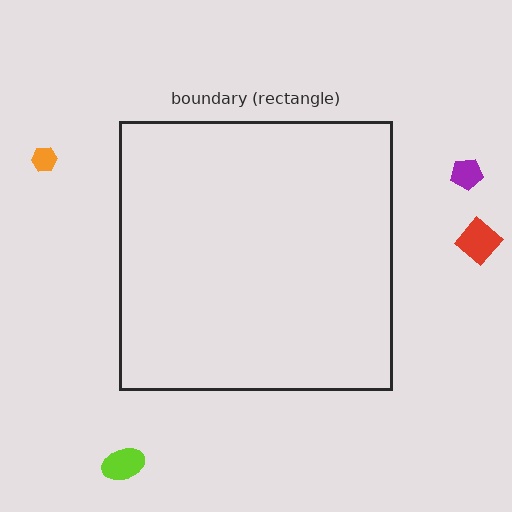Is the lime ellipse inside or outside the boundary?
Outside.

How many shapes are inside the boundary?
0 inside, 4 outside.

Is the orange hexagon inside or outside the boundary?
Outside.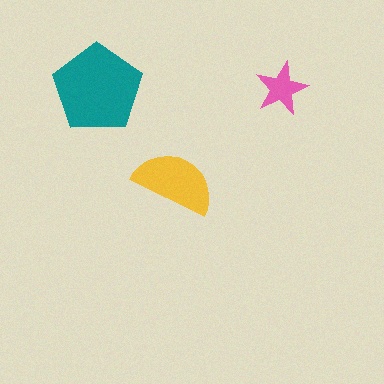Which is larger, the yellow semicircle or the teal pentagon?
The teal pentagon.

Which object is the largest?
The teal pentagon.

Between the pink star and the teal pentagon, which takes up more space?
The teal pentagon.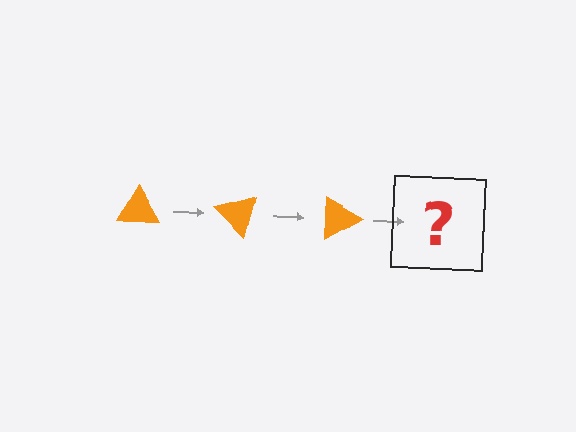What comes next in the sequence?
The next element should be an orange triangle rotated 135 degrees.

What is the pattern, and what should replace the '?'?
The pattern is that the triangle rotates 45 degrees each step. The '?' should be an orange triangle rotated 135 degrees.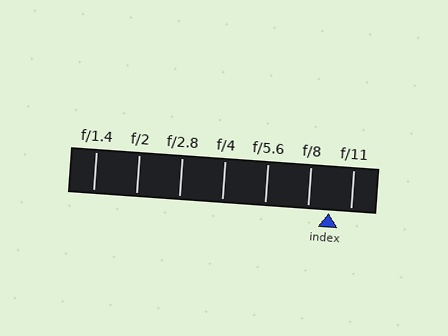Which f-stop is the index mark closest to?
The index mark is closest to f/11.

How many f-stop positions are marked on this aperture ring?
There are 7 f-stop positions marked.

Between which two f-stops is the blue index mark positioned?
The index mark is between f/8 and f/11.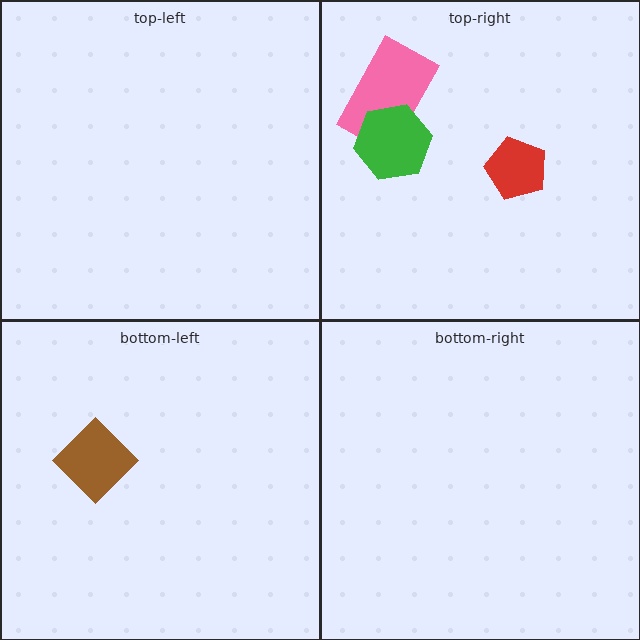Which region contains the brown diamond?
The bottom-left region.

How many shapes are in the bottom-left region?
1.